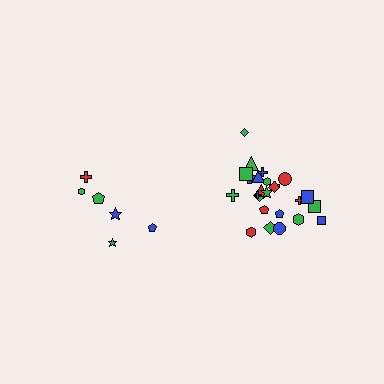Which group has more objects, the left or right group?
The right group.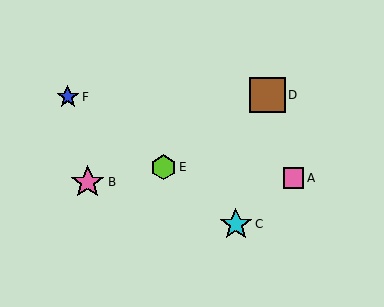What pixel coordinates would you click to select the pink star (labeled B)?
Click at (88, 182) to select the pink star B.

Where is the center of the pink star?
The center of the pink star is at (88, 182).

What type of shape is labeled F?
Shape F is a blue star.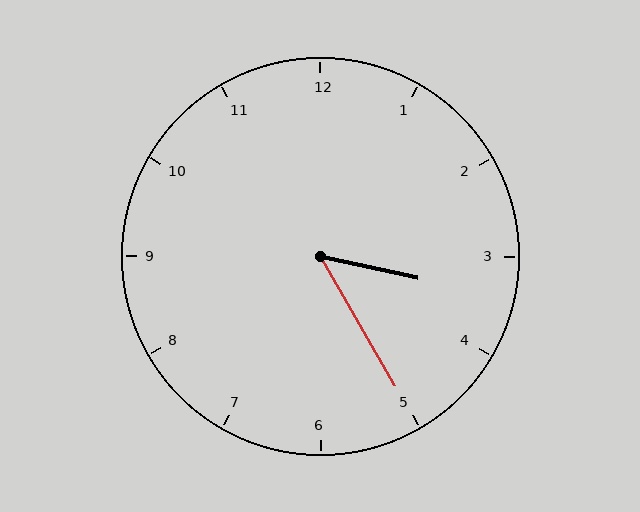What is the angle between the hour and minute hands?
Approximately 48 degrees.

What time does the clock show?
3:25.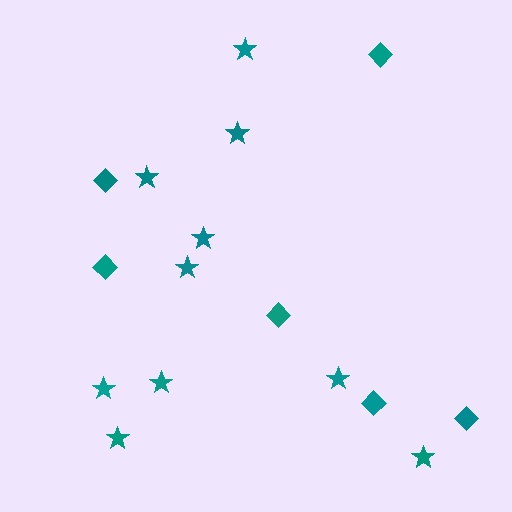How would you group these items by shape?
There are 2 groups: one group of stars (10) and one group of diamonds (6).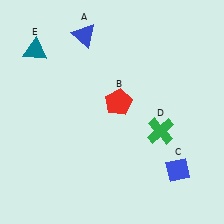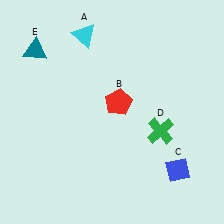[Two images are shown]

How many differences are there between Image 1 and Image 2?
There is 1 difference between the two images.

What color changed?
The triangle (A) changed from blue in Image 1 to cyan in Image 2.